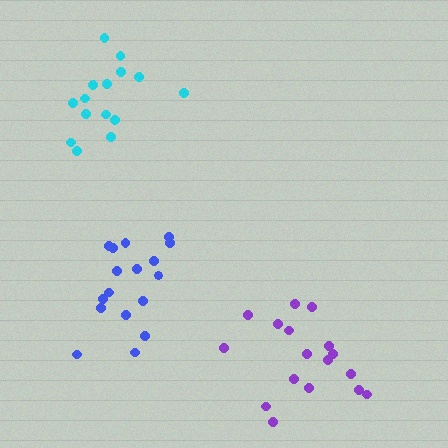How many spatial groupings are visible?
There are 3 spatial groupings.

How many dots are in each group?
Group 1: 15 dots, Group 2: 17 dots, Group 3: 17 dots (49 total).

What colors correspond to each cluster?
The clusters are colored: cyan, blue, purple.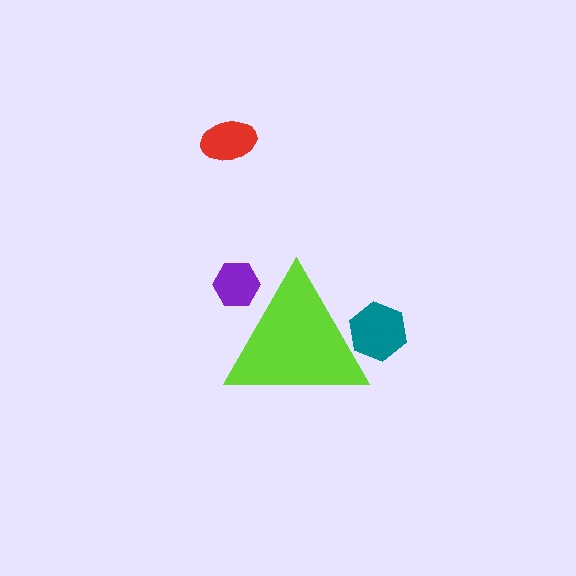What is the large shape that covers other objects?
A lime triangle.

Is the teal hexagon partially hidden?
Yes, the teal hexagon is partially hidden behind the lime triangle.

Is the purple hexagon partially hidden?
Yes, the purple hexagon is partially hidden behind the lime triangle.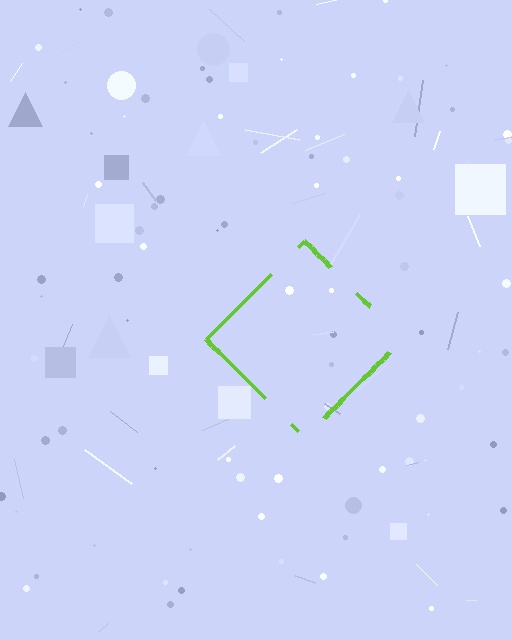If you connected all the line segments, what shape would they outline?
They would outline a diamond.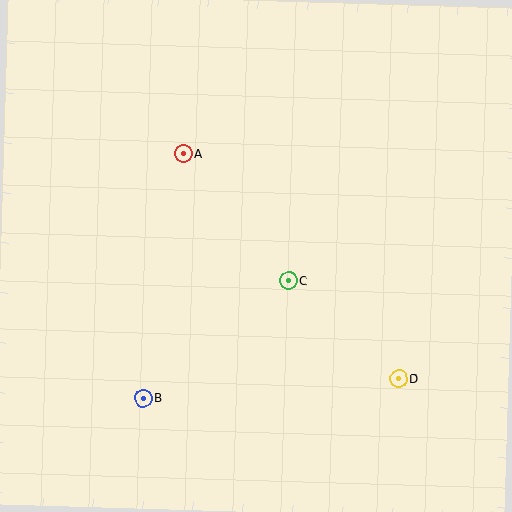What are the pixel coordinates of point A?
Point A is at (184, 153).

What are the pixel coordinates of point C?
Point C is at (288, 281).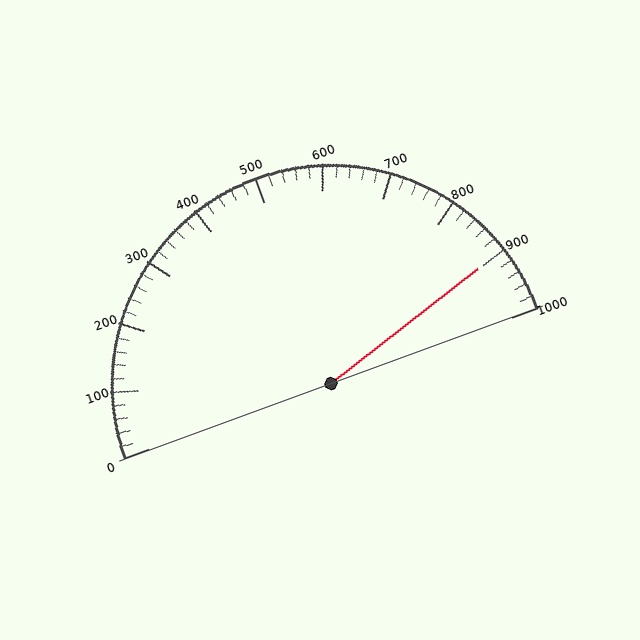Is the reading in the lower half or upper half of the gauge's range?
The reading is in the upper half of the range (0 to 1000).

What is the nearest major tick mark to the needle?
The nearest major tick mark is 900.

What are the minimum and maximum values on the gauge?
The gauge ranges from 0 to 1000.